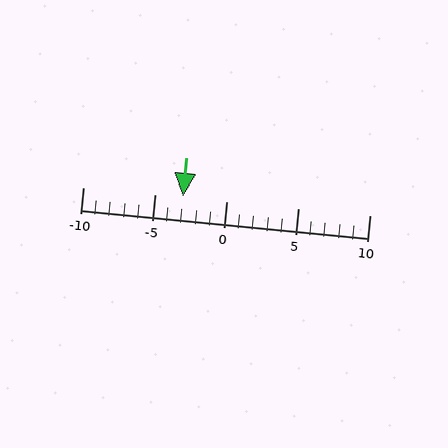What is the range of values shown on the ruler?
The ruler shows values from -10 to 10.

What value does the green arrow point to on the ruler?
The green arrow points to approximately -3.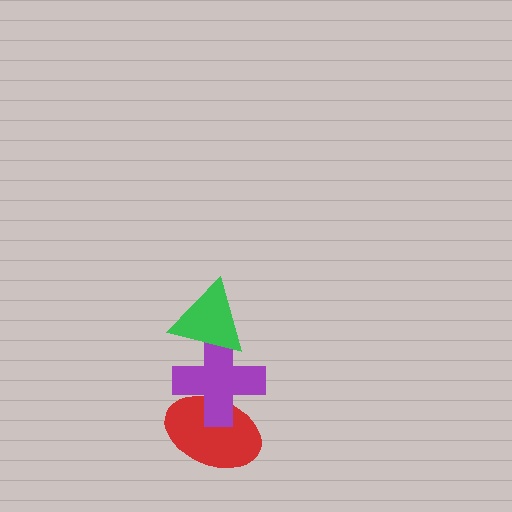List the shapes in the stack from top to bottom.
From top to bottom: the green triangle, the purple cross, the red ellipse.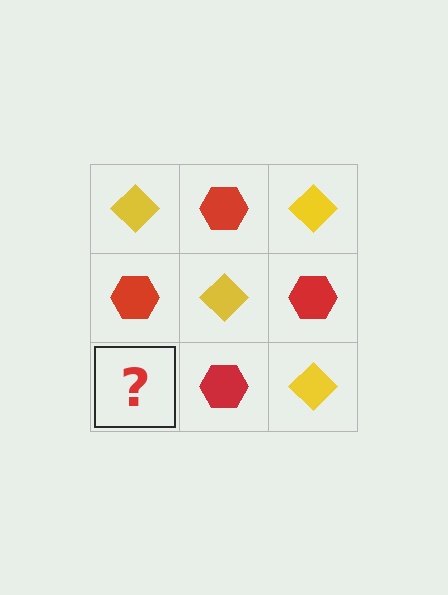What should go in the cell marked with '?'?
The missing cell should contain a yellow diamond.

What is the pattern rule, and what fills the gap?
The rule is that it alternates yellow diamond and red hexagon in a checkerboard pattern. The gap should be filled with a yellow diamond.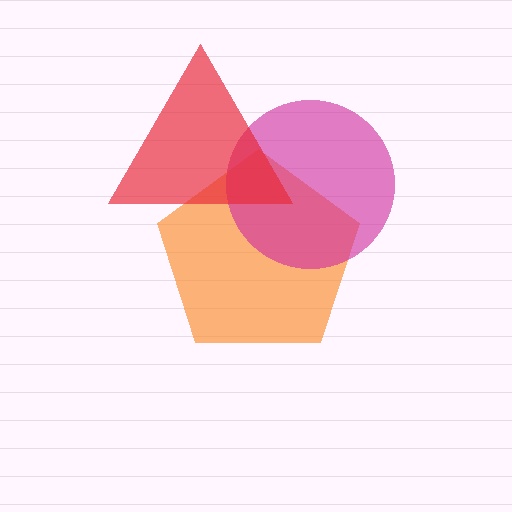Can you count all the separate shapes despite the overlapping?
Yes, there are 3 separate shapes.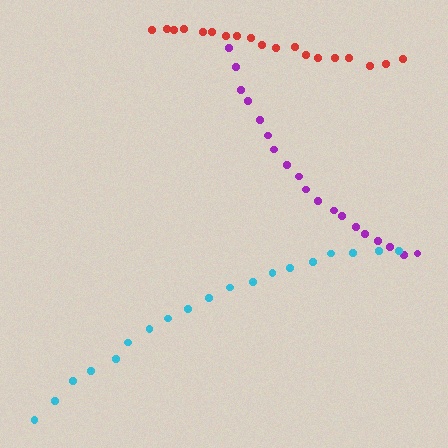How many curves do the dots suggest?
There are 3 distinct paths.